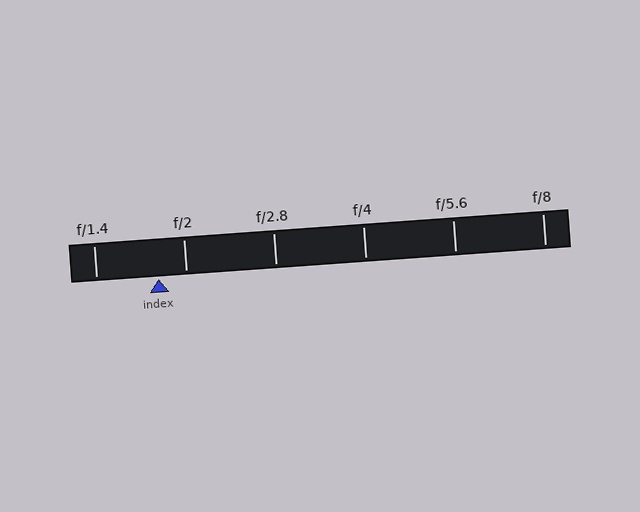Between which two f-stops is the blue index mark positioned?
The index mark is between f/1.4 and f/2.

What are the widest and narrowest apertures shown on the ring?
The widest aperture shown is f/1.4 and the narrowest is f/8.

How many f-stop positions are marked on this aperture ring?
There are 6 f-stop positions marked.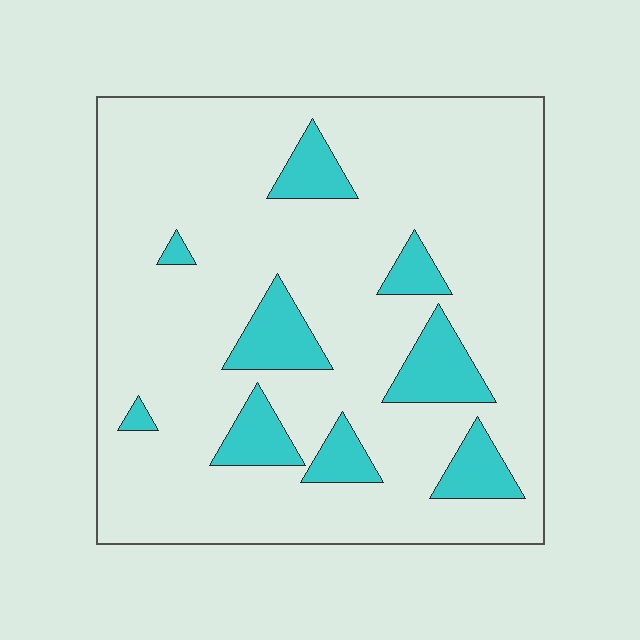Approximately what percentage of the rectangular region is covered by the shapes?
Approximately 15%.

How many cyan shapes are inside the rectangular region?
9.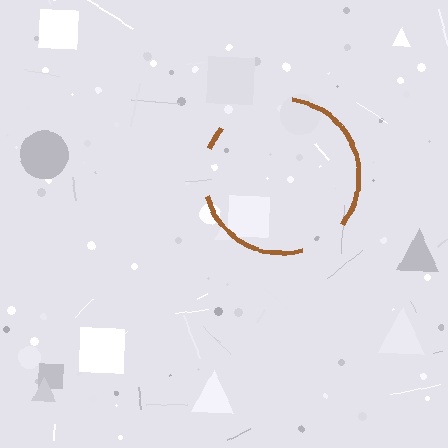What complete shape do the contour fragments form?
The contour fragments form a circle.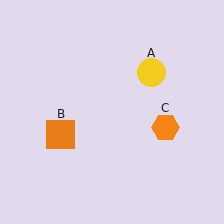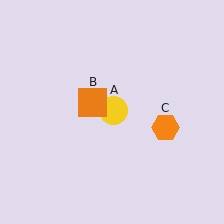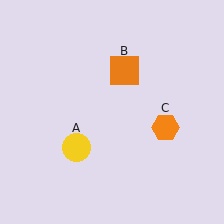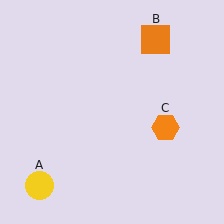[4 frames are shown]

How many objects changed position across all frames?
2 objects changed position: yellow circle (object A), orange square (object B).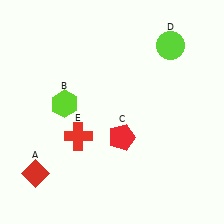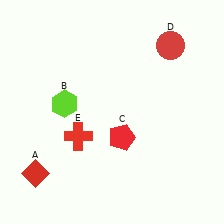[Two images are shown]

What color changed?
The circle (D) changed from lime in Image 1 to red in Image 2.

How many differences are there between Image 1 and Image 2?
There is 1 difference between the two images.